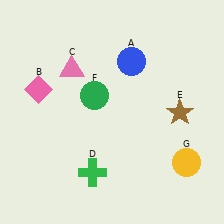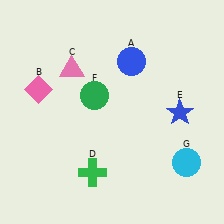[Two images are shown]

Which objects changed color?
E changed from brown to blue. G changed from yellow to cyan.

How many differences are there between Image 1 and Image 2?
There are 2 differences between the two images.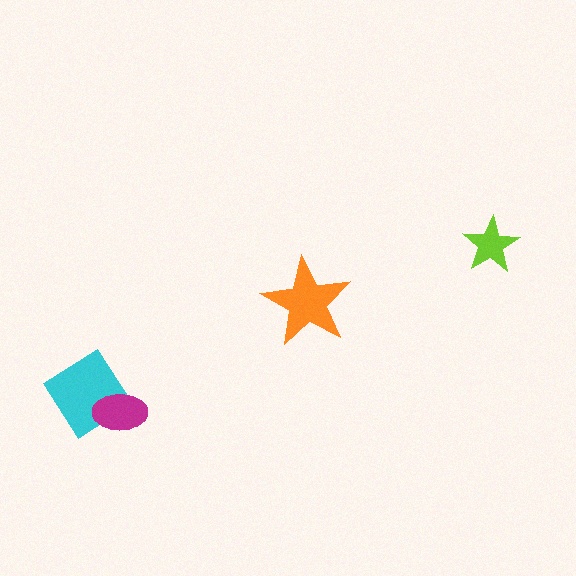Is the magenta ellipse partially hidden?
No, no other shape covers it.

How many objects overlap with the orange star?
0 objects overlap with the orange star.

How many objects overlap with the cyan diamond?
1 object overlaps with the cyan diamond.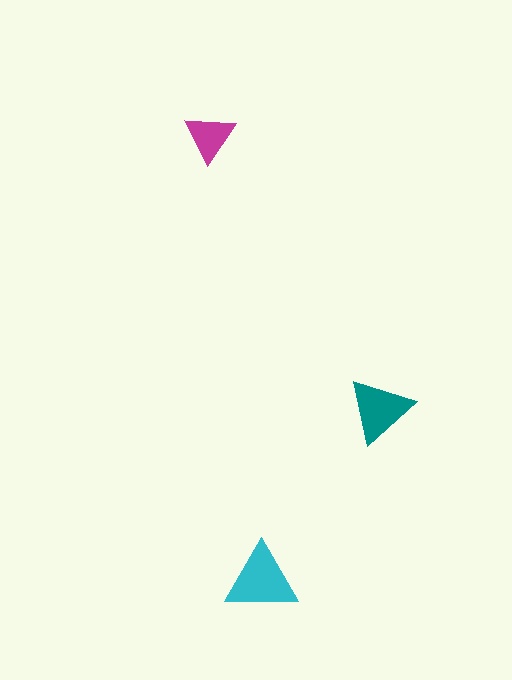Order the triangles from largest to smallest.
the cyan one, the teal one, the magenta one.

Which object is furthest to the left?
The magenta triangle is leftmost.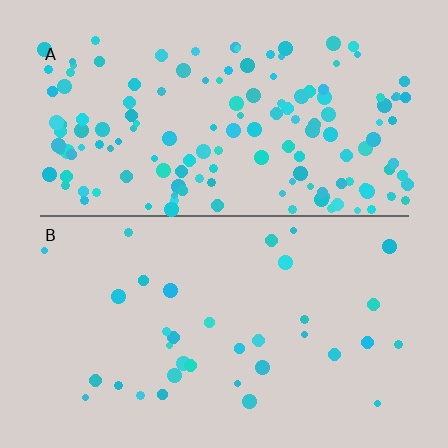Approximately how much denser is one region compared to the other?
Approximately 4.2× — region A over region B.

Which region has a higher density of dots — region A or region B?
A (the top).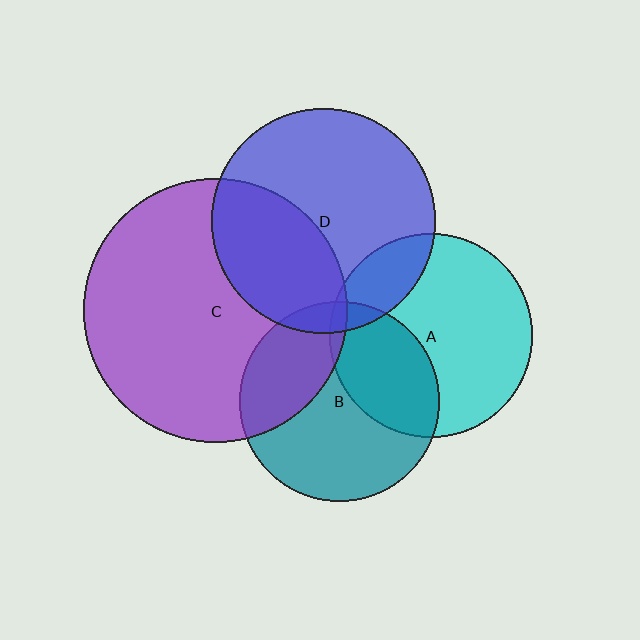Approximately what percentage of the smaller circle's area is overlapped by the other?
Approximately 35%.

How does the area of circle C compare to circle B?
Approximately 1.8 times.